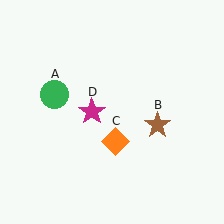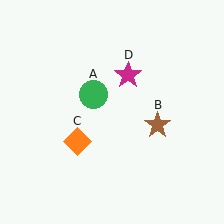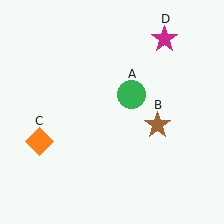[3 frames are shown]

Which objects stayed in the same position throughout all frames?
Brown star (object B) remained stationary.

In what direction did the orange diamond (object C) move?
The orange diamond (object C) moved left.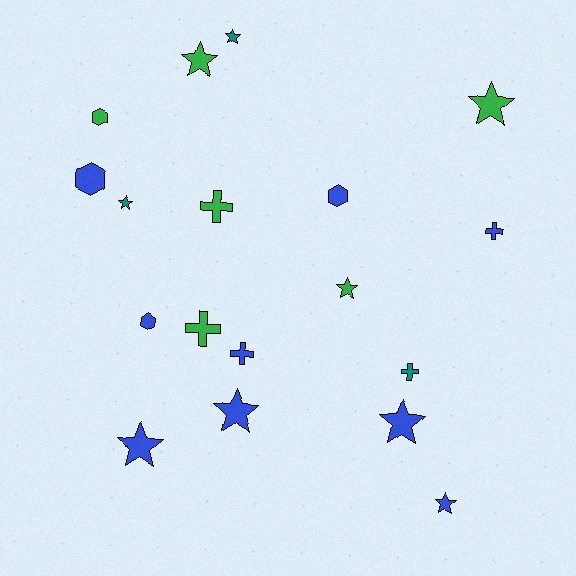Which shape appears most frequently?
Star, with 9 objects.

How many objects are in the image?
There are 18 objects.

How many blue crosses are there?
There are 2 blue crosses.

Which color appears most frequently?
Blue, with 9 objects.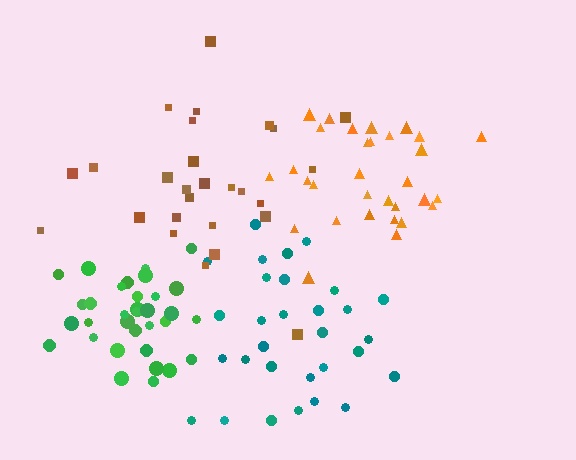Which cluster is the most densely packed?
Green.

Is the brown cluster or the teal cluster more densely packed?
Teal.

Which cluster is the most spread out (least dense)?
Brown.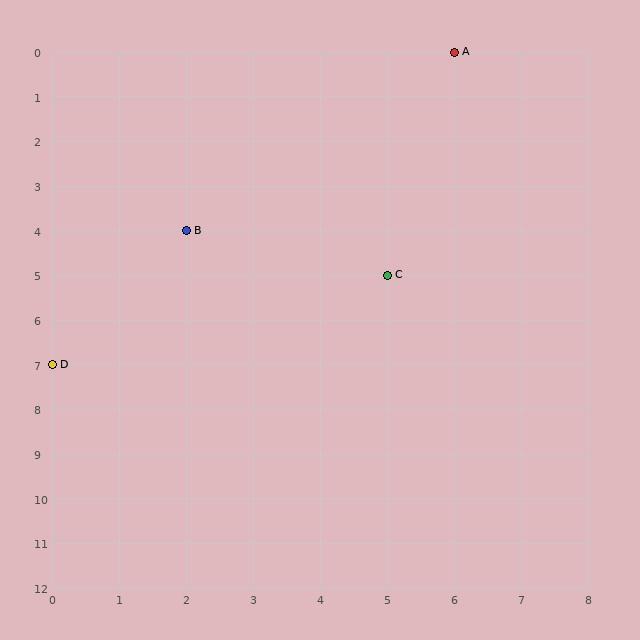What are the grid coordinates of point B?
Point B is at grid coordinates (2, 4).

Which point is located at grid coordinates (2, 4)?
Point B is at (2, 4).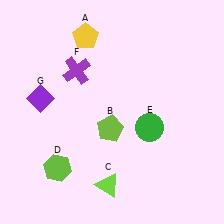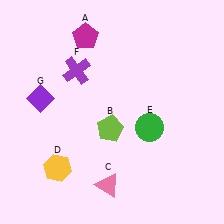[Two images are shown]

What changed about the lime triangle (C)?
In Image 1, C is lime. In Image 2, it changed to pink.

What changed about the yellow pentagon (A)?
In Image 1, A is yellow. In Image 2, it changed to magenta.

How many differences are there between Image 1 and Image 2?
There are 3 differences between the two images.